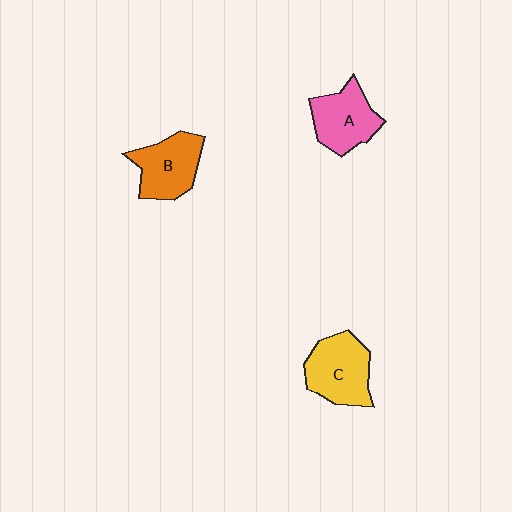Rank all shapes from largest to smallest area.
From largest to smallest: C (yellow), B (orange), A (pink).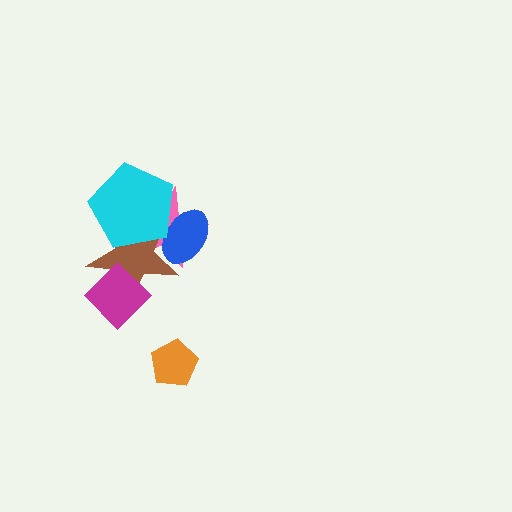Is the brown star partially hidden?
Yes, it is partially covered by another shape.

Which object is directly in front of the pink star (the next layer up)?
The blue ellipse is directly in front of the pink star.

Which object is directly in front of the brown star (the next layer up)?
The magenta diamond is directly in front of the brown star.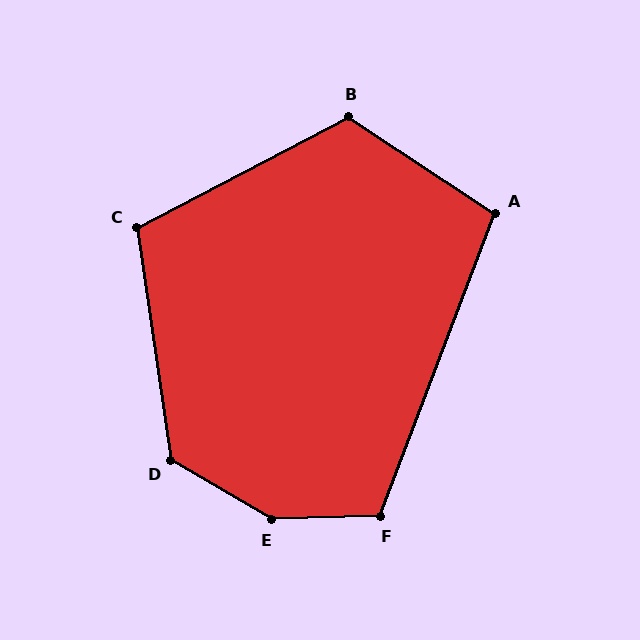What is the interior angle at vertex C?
Approximately 109 degrees (obtuse).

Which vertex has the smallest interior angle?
A, at approximately 103 degrees.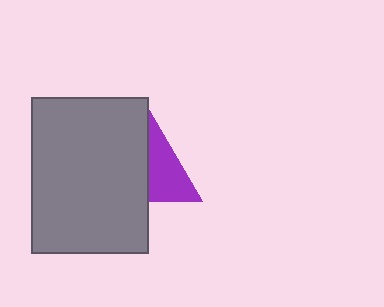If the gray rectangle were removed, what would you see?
You would see the complete purple triangle.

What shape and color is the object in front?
The object in front is a gray rectangle.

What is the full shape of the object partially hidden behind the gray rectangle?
The partially hidden object is a purple triangle.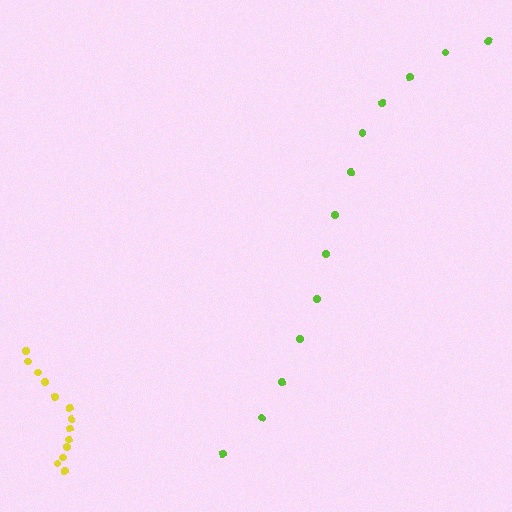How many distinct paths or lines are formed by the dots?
There are 2 distinct paths.